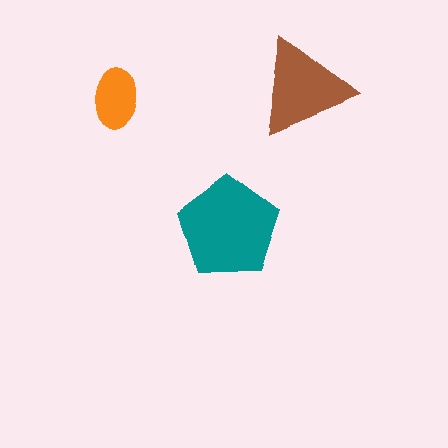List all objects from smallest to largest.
The orange ellipse, the brown triangle, the teal pentagon.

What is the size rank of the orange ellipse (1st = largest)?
3rd.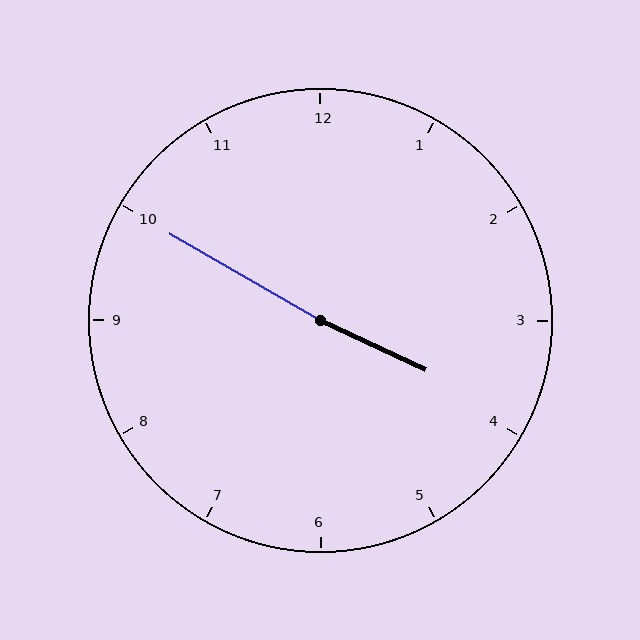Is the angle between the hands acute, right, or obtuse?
It is obtuse.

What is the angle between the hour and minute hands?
Approximately 175 degrees.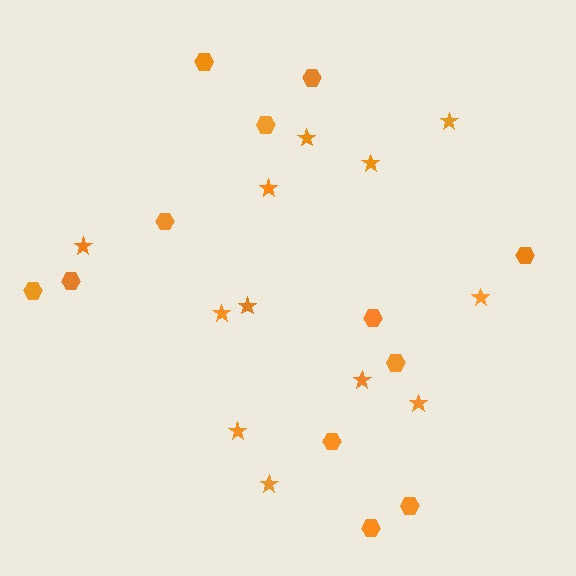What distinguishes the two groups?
There are 2 groups: one group of hexagons (12) and one group of stars (12).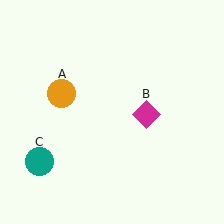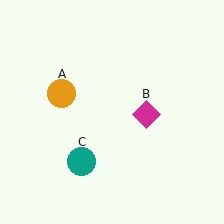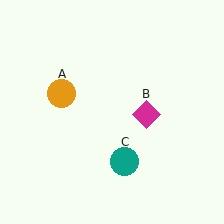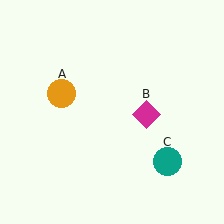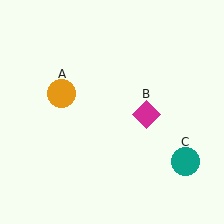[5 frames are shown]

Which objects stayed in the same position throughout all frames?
Orange circle (object A) and magenta diamond (object B) remained stationary.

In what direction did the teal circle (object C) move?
The teal circle (object C) moved right.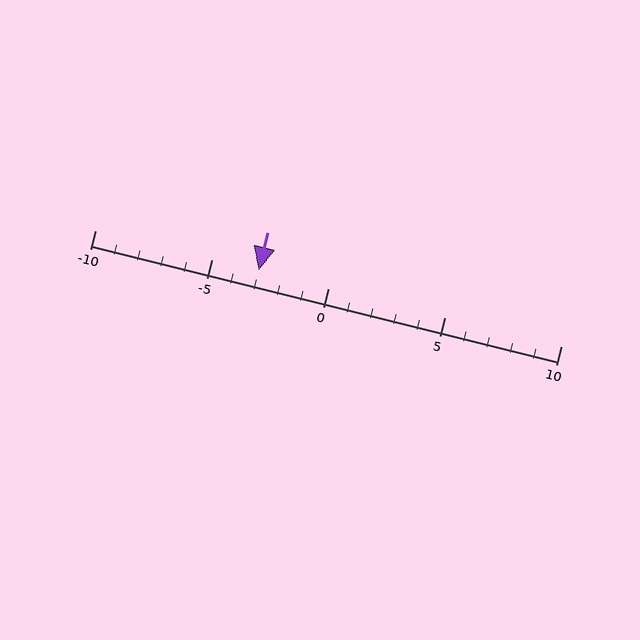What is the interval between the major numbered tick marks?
The major tick marks are spaced 5 units apart.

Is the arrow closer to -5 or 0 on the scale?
The arrow is closer to -5.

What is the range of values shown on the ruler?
The ruler shows values from -10 to 10.